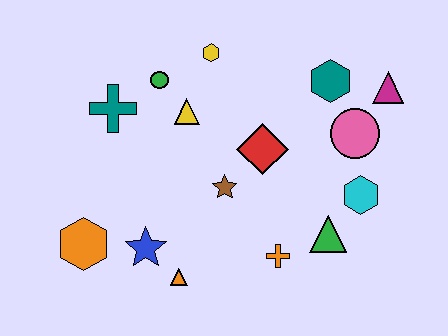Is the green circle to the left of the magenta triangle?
Yes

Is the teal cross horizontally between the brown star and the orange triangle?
No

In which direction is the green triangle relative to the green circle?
The green triangle is to the right of the green circle.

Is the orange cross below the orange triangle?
No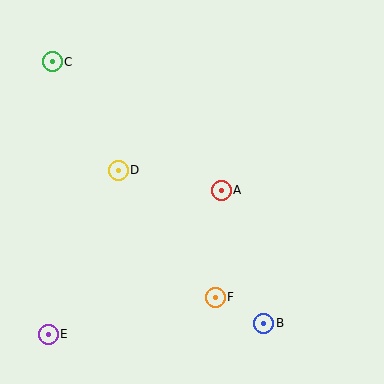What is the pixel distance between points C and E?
The distance between C and E is 272 pixels.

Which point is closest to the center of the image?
Point A at (221, 190) is closest to the center.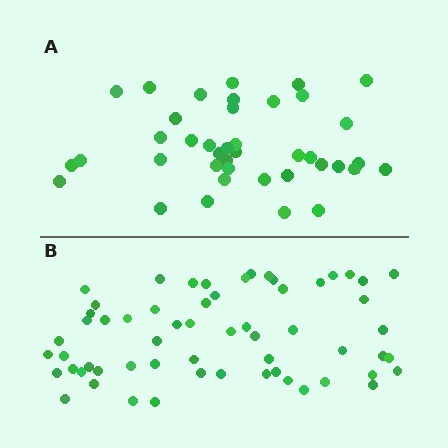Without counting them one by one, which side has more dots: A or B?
Region B (the bottom region) has more dots.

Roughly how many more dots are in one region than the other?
Region B has approximately 20 more dots than region A.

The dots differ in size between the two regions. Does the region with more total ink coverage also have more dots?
No. Region A has more total ink coverage because its dots are larger, but region B actually contains more individual dots. Total area can be misleading — the number of items is what matters here.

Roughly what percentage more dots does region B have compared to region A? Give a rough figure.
About 50% more.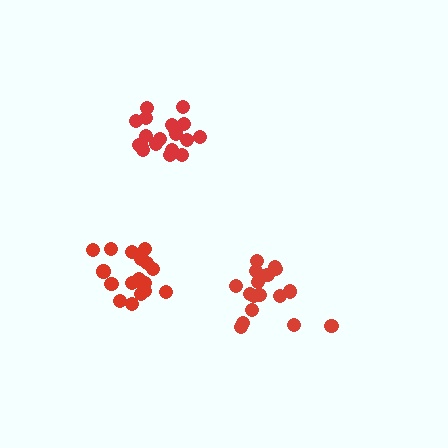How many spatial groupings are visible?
There are 3 spatial groupings.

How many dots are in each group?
Group 1: 18 dots, Group 2: 17 dots, Group 3: 19 dots (54 total).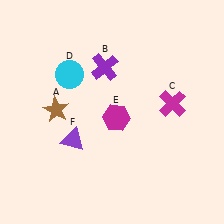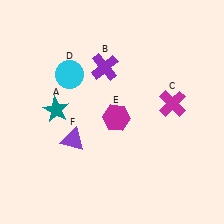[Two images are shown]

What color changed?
The star (A) changed from brown in Image 1 to teal in Image 2.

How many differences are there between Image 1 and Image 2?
There is 1 difference between the two images.